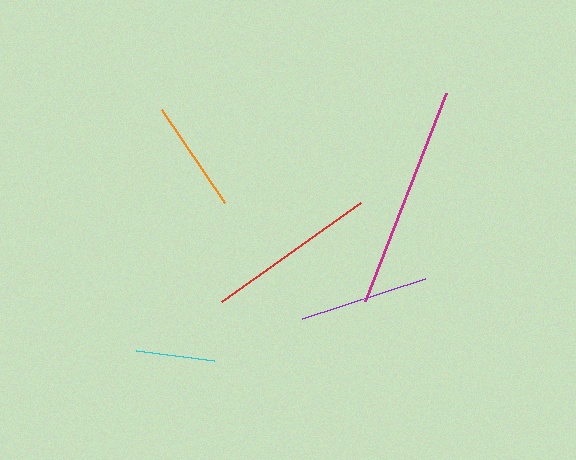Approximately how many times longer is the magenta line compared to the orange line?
The magenta line is approximately 2.0 times the length of the orange line.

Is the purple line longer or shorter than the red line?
The red line is longer than the purple line.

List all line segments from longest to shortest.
From longest to shortest: magenta, red, purple, orange, cyan.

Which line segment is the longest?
The magenta line is the longest at approximately 223 pixels.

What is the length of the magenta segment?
The magenta segment is approximately 223 pixels long.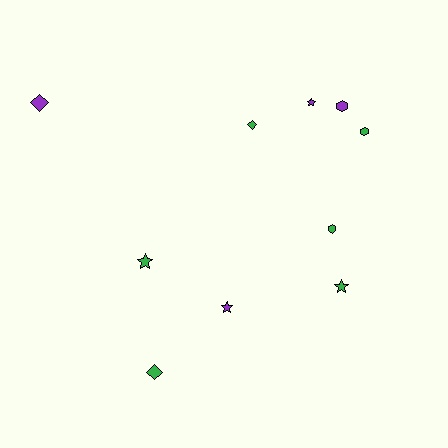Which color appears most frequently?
Green, with 6 objects.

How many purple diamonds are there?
There is 1 purple diamond.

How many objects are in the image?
There are 10 objects.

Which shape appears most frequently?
Star, with 4 objects.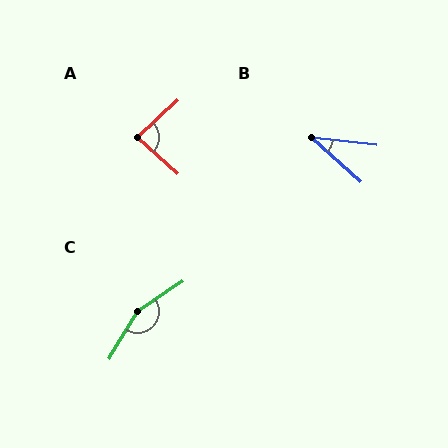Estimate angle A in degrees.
Approximately 85 degrees.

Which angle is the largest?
C, at approximately 155 degrees.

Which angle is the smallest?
B, at approximately 35 degrees.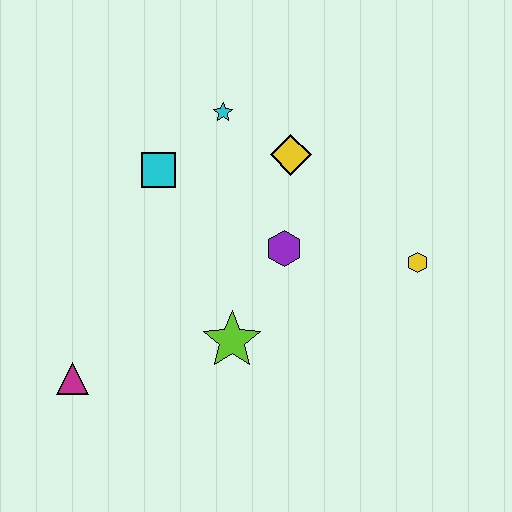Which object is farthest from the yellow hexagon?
The magenta triangle is farthest from the yellow hexagon.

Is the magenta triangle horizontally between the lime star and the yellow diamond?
No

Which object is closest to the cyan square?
The cyan star is closest to the cyan square.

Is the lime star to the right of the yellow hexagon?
No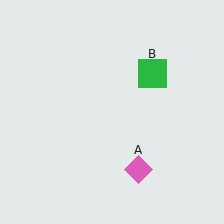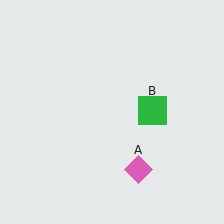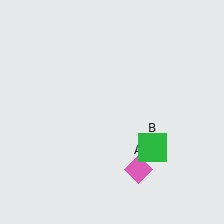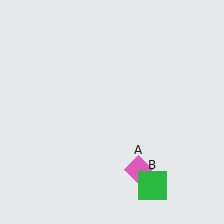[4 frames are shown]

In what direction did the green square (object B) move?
The green square (object B) moved down.